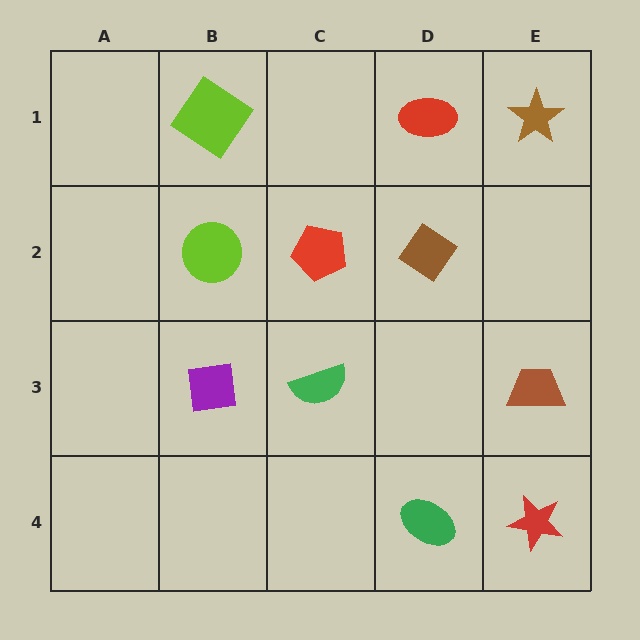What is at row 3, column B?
A purple square.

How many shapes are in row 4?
2 shapes.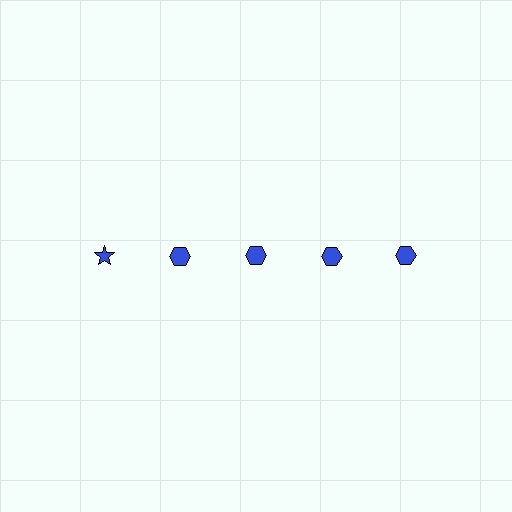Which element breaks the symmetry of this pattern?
The blue star in the top row, leftmost column breaks the symmetry. All other shapes are blue hexagons.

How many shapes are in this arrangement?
There are 5 shapes arranged in a grid pattern.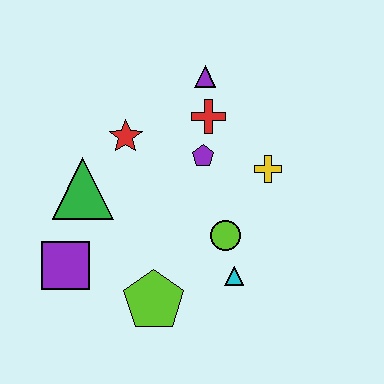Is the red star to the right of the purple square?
Yes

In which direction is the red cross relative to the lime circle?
The red cross is above the lime circle.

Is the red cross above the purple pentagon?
Yes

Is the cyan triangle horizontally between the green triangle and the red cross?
No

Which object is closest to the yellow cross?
The purple pentagon is closest to the yellow cross.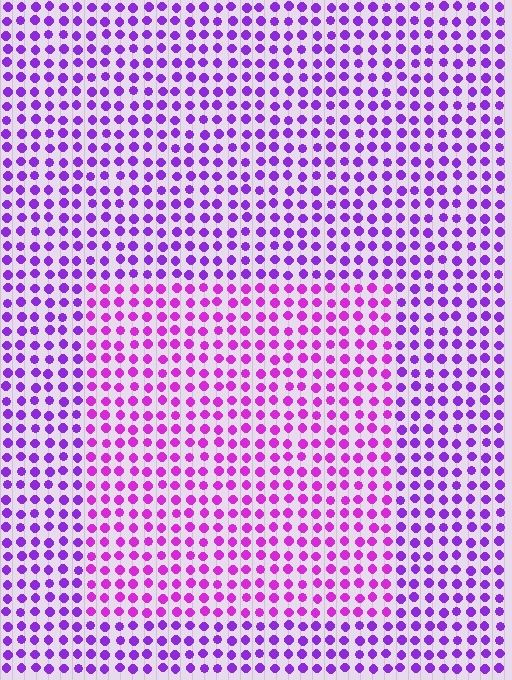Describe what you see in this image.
The image is filled with small purple elements in a uniform arrangement. A rectangle-shaped region is visible where the elements are tinted to a slightly different hue, forming a subtle color boundary.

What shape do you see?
I see a rectangle.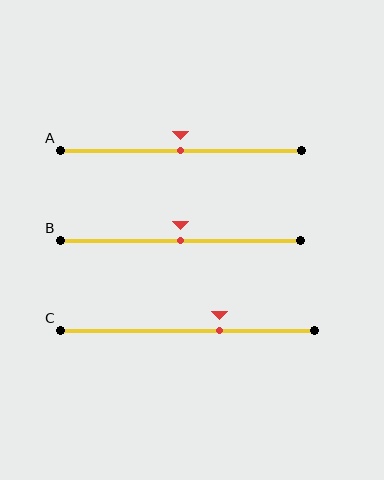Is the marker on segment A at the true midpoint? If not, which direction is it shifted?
Yes, the marker on segment A is at the true midpoint.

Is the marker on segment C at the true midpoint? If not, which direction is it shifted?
No, the marker on segment C is shifted to the right by about 13% of the segment length.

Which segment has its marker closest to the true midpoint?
Segment A has its marker closest to the true midpoint.